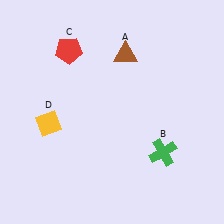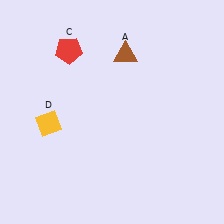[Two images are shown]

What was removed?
The green cross (B) was removed in Image 2.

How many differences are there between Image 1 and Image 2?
There is 1 difference between the two images.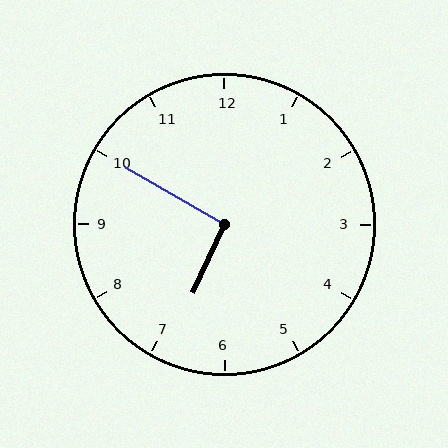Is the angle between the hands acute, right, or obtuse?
It is right.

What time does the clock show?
6:50.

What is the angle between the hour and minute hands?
Approximately 95 degrees.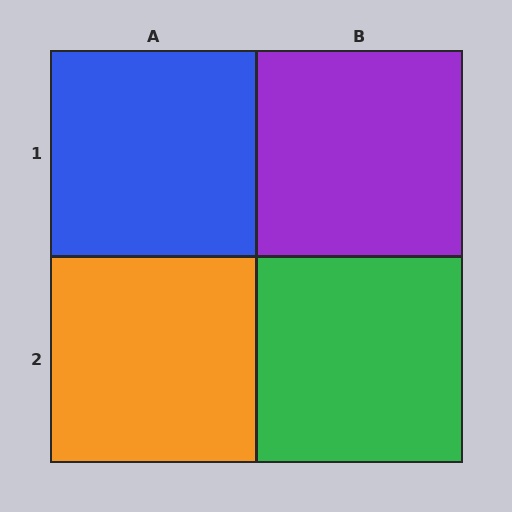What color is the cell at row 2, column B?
Green.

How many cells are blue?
1 cell is blue.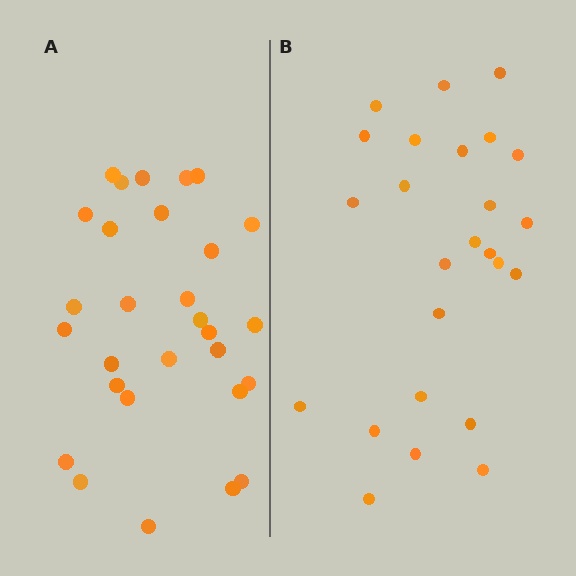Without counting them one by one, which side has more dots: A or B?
Region A (the left region) has more dots.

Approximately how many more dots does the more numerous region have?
Region A has about 4 more dots than region B.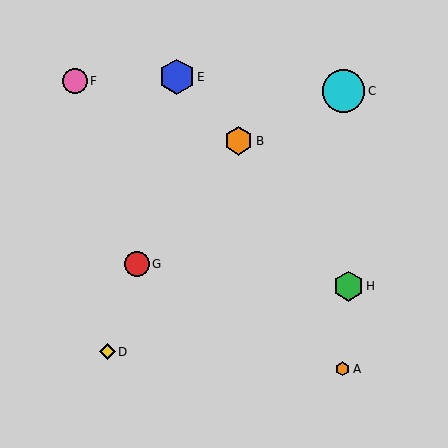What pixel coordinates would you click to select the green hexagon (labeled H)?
Click at (348, 286) to select the green hexagon H.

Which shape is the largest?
The cyan circle (labeled C) is the largest.